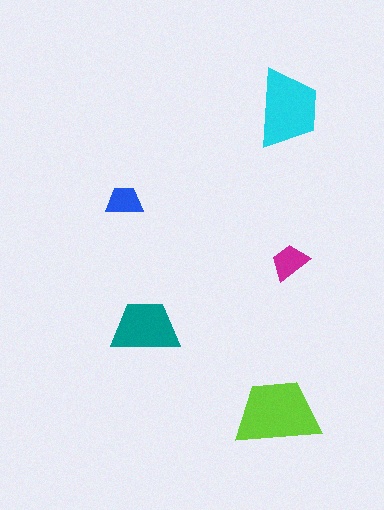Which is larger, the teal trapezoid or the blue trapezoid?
The teal one.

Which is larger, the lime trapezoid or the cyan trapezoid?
The lime one.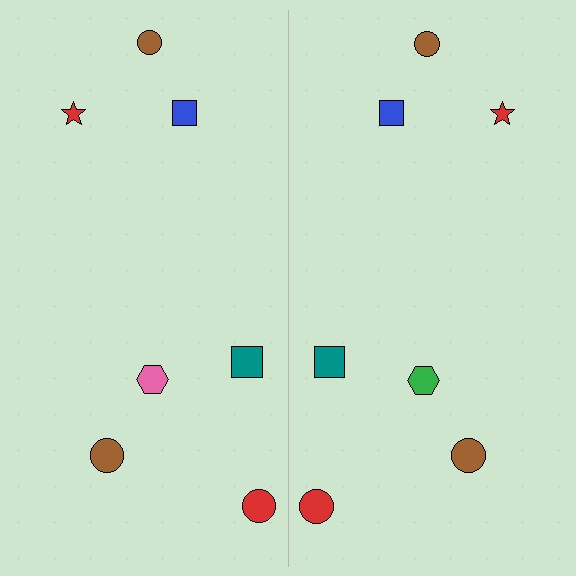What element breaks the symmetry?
The green hexagon on the right side breaks the symmetry — its mirror counterpart is pink.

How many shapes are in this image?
There are 14 shapes in this image.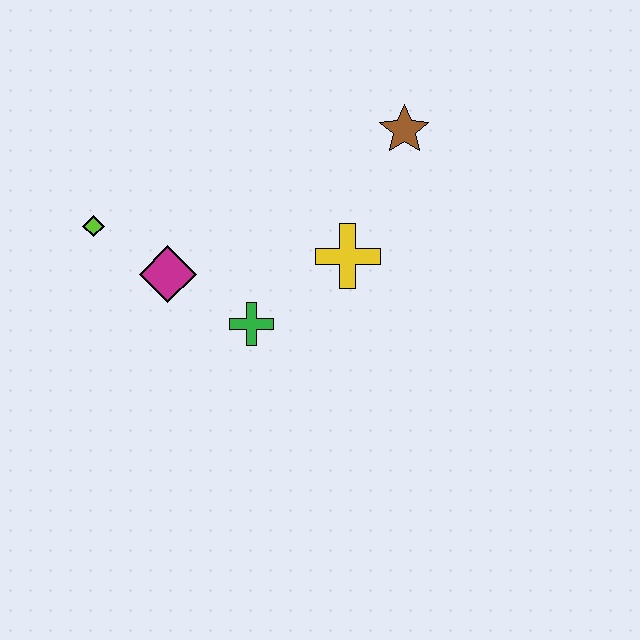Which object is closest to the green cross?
The magenta diamond is closest to the green cross.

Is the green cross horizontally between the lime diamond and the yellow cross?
Yes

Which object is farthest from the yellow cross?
The lime diamond is farthest from the yellow cross.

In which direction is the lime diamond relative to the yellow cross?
The lime diamond is to the left of the yellow cross.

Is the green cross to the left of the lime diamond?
No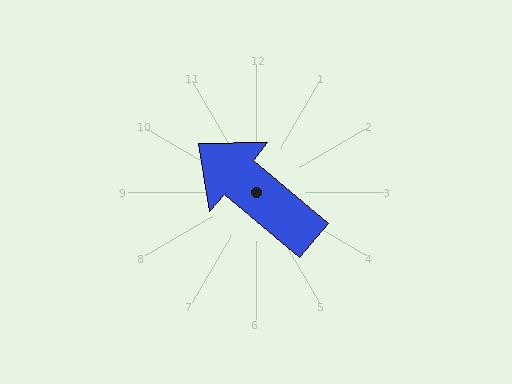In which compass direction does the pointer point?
Northwest.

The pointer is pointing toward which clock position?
Roughly 10 o'clock.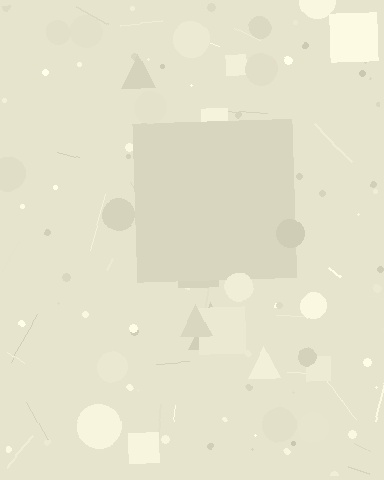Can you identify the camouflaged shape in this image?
The camouflaged shape is a square.